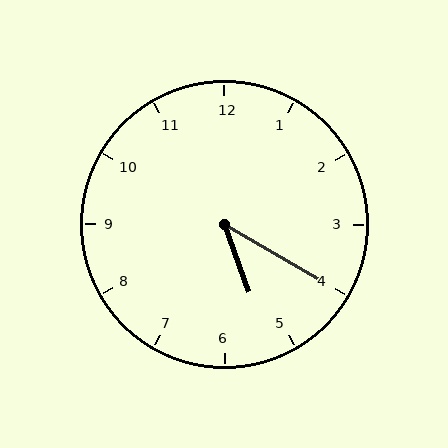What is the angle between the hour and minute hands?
Approximately 40 degrees.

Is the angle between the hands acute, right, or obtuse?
It is acute.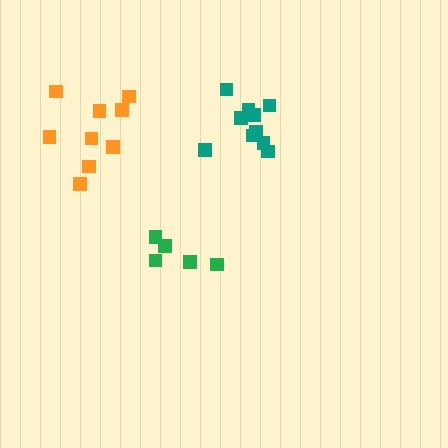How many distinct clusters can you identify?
There are 3 distinct clusters.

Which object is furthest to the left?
The orange cluster is leftmost.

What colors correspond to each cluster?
The clusters are colored: teal, orange, green.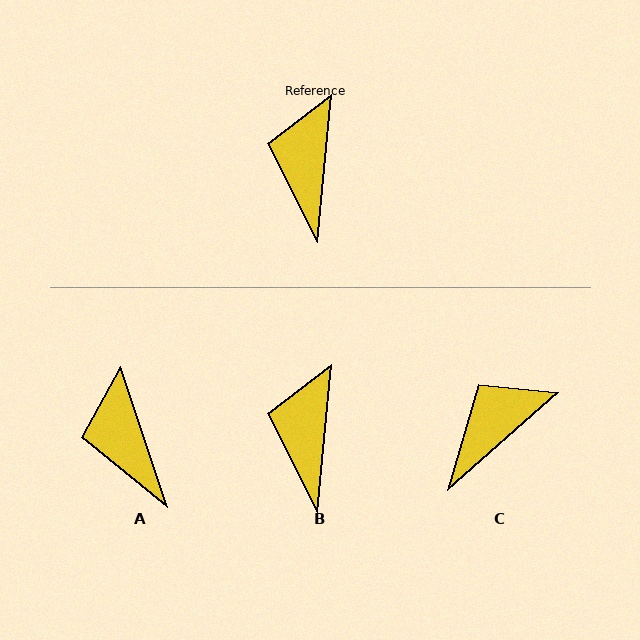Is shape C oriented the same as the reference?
No, it is off by about 43 degrees.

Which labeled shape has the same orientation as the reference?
B.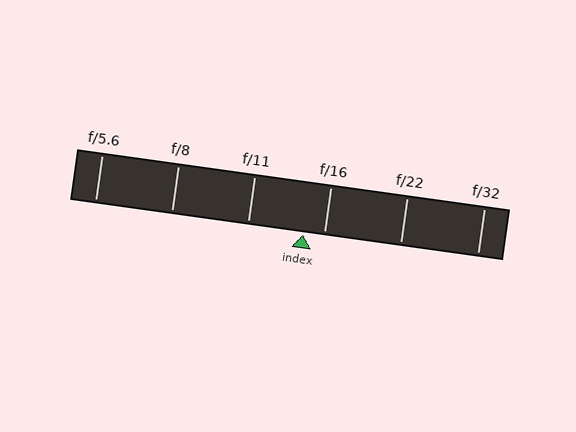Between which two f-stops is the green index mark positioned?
The index mark is between f/11 and f/16.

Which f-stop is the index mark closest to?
The index mark is closest to f/16.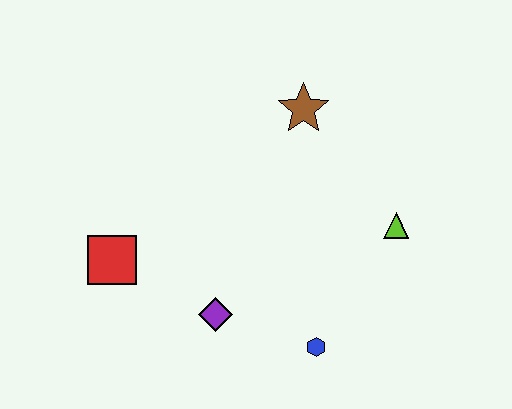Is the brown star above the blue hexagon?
Yes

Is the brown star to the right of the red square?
Yes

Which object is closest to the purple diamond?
The blue hexagon is closest to the purple diamond.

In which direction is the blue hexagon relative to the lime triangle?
The blue hexagon is below the lime triangle.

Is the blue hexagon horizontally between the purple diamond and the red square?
No